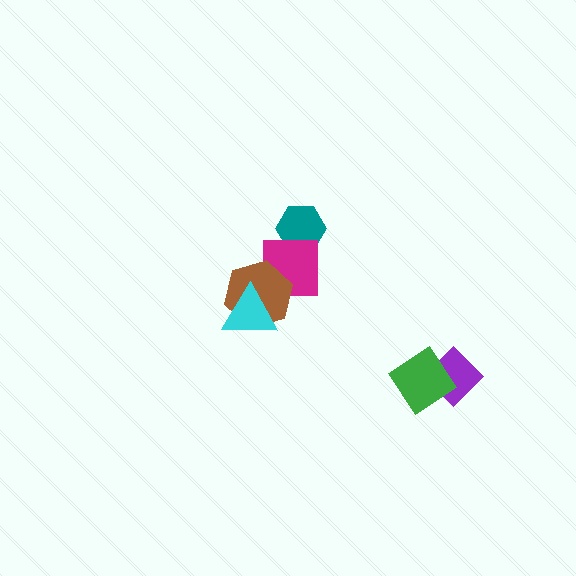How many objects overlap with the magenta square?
2 objects overlap with the magenta square.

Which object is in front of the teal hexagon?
The magenta square is in front of the teal hexagon.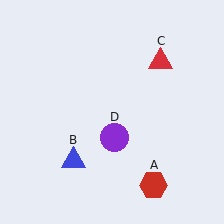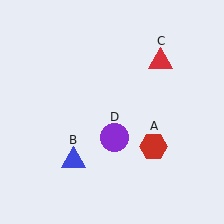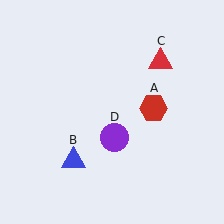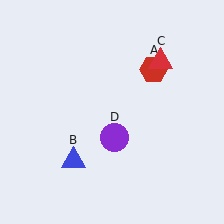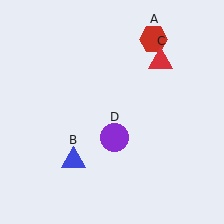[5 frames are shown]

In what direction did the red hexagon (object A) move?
The red hexagon (object A) moved up.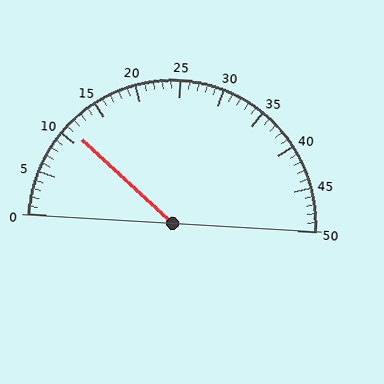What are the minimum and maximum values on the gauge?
The gauge ranges from 0 to 50.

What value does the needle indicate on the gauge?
The needle indicates approximately 11.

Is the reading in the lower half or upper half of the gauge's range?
The reading is in the lower half of the range (0 to 50).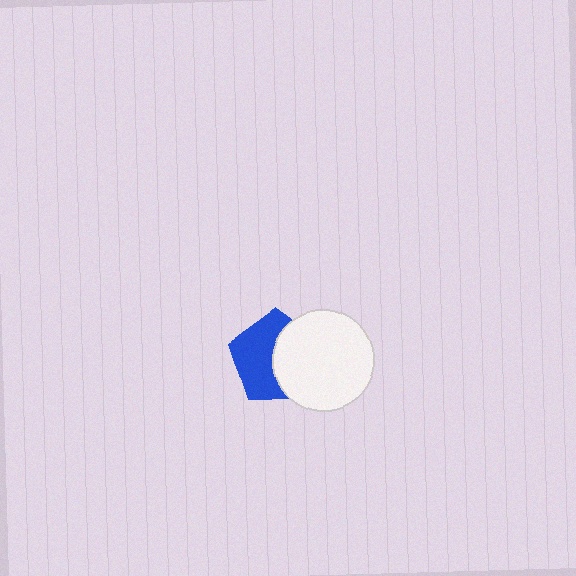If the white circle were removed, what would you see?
You would see the complete blue pentagon.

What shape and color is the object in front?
The object in front is a white circle.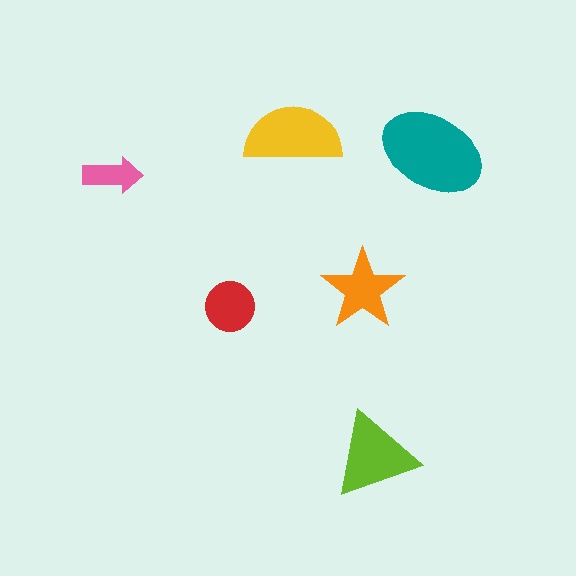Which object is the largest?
The teal ellipse.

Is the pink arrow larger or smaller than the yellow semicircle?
Smaller.